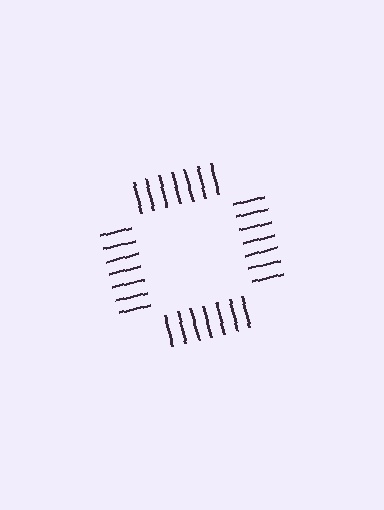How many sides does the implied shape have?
4 sides — the line-ends trace a square.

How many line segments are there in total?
28 — 7 along each of the 4 edges.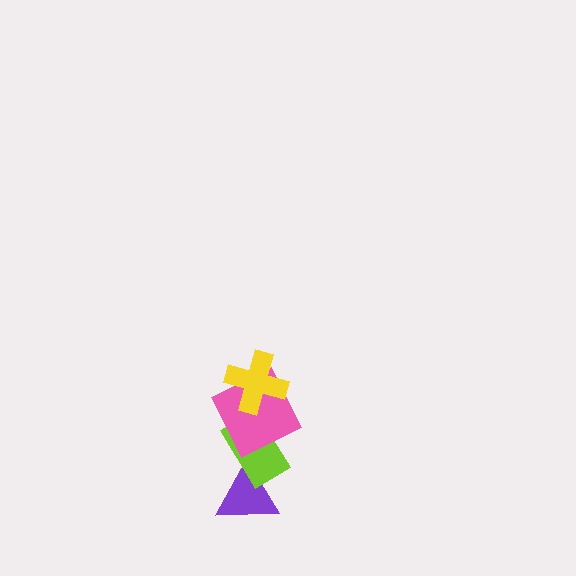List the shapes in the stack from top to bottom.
From top to bottom: the yellow cross, the pink square, the lime rectangle, the purple triangle.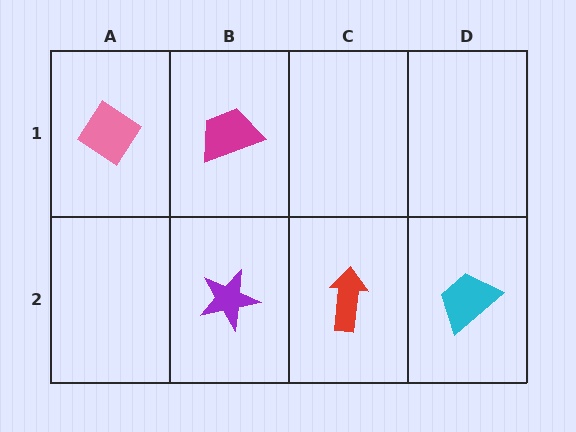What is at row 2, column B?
A purple star.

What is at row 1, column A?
A pink diamond.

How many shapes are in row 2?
3 shapes.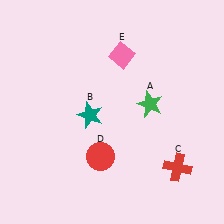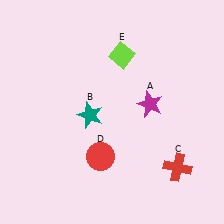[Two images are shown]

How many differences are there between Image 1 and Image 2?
There are 2 differences between the two images.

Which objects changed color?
A changed from green to magenta. E changed from pink to lime.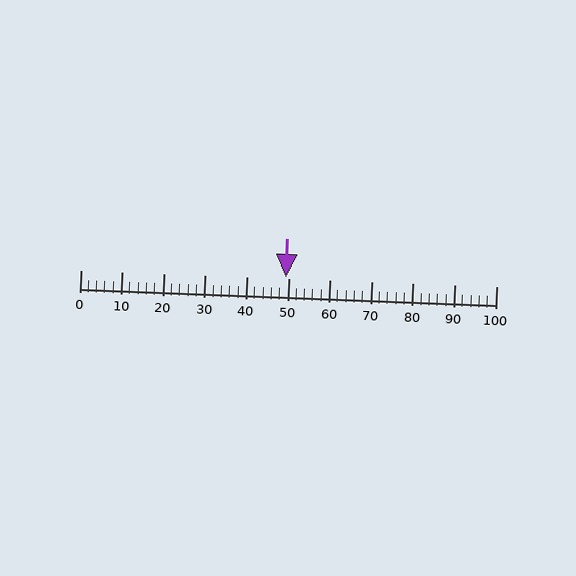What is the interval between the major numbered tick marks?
The major tick marks are spaced 10 units apart.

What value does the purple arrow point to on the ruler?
The purple arrow points to approximately 49.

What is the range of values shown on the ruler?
The ruler shows values from 0 to 100.